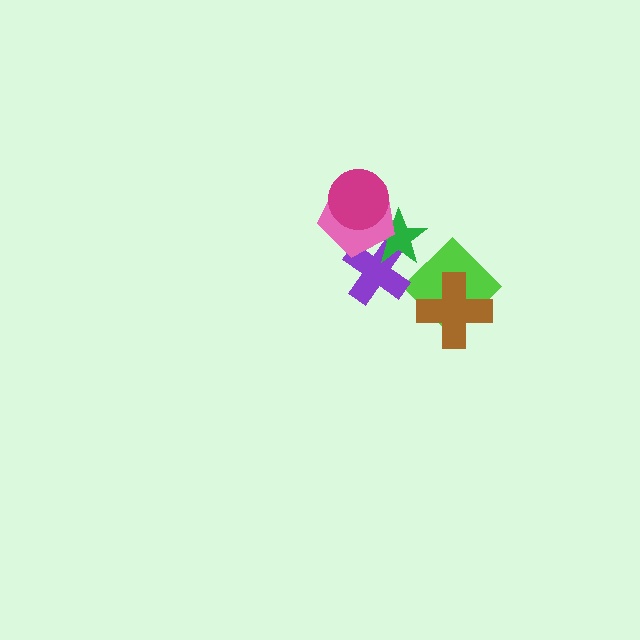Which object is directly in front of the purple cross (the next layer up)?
The green star is directly in front of the purple cross.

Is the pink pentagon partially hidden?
Yes, it is partially covered by another shape.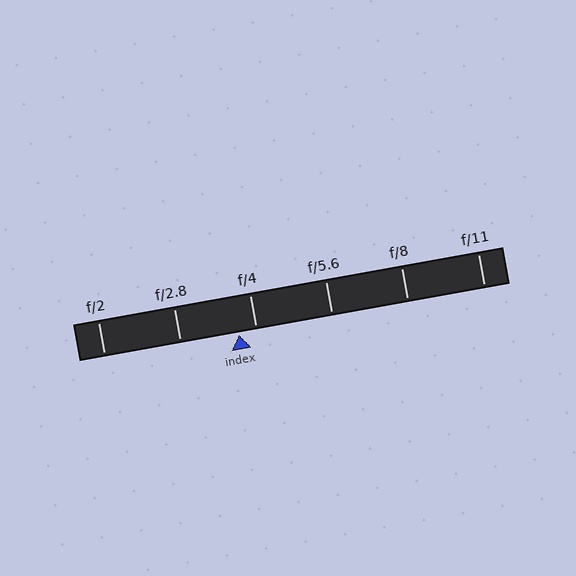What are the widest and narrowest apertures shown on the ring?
The widest aperture shown is f/2 and the narrowest is f/11.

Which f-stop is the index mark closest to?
The index mark is closest to f/4.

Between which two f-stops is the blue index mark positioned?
The index mark is between f/2.8 and f/4.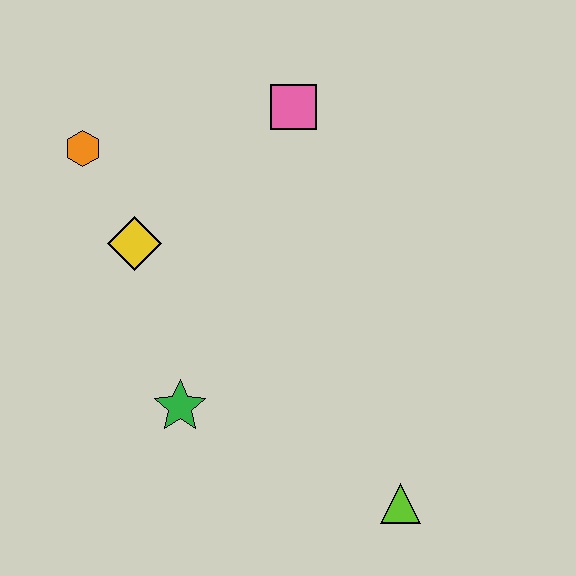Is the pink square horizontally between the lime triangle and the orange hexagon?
Yes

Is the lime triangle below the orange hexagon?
Yes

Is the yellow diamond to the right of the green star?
No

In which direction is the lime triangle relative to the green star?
The lime triangle is to the right of the green star.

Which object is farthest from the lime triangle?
The orange hexagon is farthest from the lime triangle.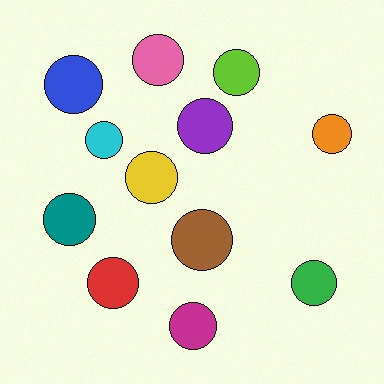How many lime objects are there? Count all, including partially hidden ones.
There is 1 lime object.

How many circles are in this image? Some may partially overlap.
There are 12 circles.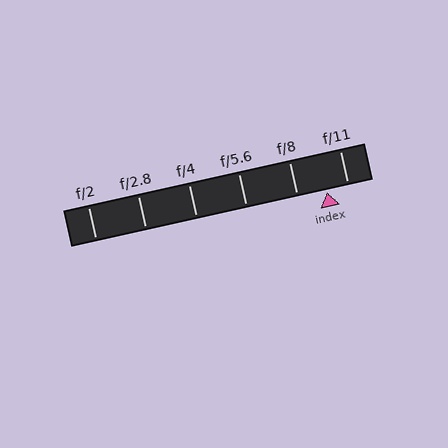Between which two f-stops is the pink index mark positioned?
The index mark is between f/8 and f/11.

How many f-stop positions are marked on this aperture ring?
There are 6 f-stop positions marked.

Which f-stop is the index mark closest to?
The index mark is closest to f/11.